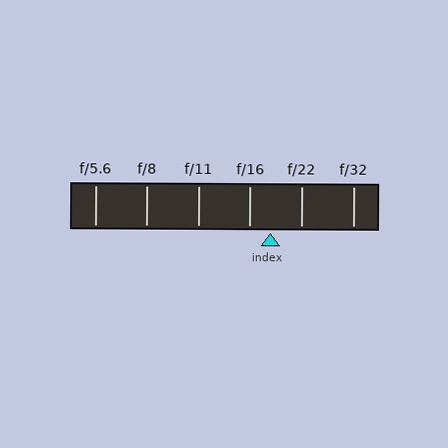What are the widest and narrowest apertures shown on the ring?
The widest aperture shown is f/5.6 and the narrowest is f/32.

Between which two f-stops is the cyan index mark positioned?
The index mark is between f/16 and f/22.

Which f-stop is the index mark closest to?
The index mark is closest to f/16.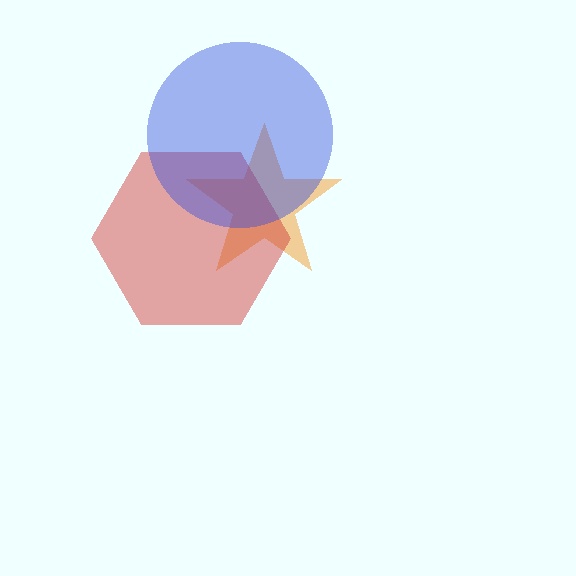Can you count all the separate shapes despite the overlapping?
Yes, there are 3 separate shapes.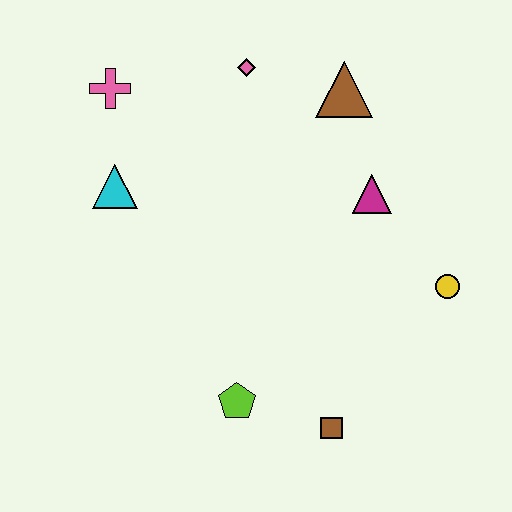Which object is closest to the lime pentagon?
The brown square is closest to the lime pentagon.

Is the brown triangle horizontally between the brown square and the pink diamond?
No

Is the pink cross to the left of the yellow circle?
Yes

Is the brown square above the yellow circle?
No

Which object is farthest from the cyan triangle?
The yellow circle is farthest from the cyan triangle.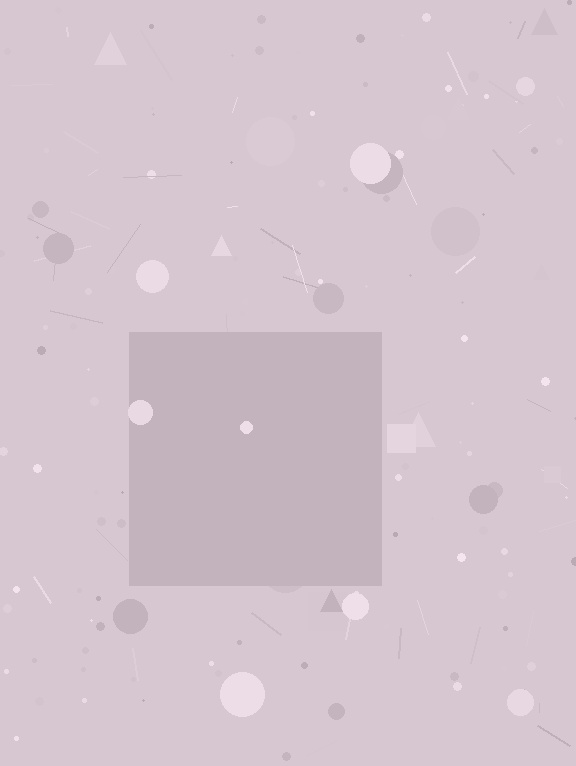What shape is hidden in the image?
A square is hidden in the image.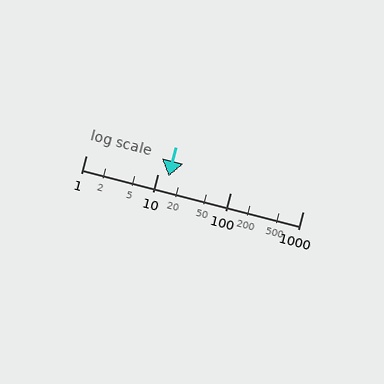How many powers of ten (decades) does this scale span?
The scale spans 3 decades, from 1 to 1000.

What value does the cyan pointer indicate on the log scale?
The pointer indicates approximately 14.